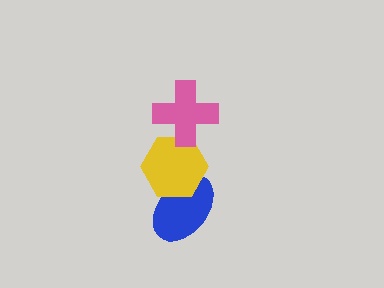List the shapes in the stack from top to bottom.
From top to bottom: the pink cross, the yellow hexagon, the blue ellipse.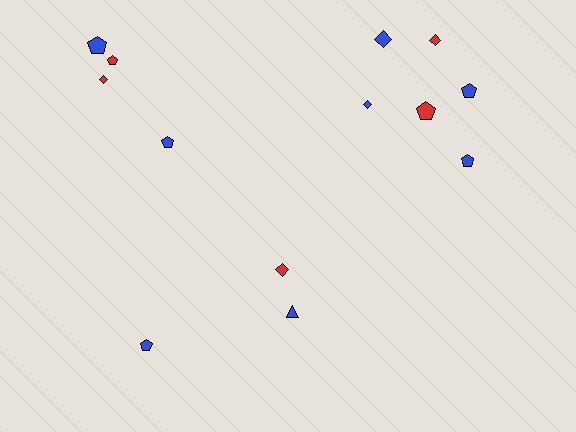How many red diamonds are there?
There are 3 red diamonds.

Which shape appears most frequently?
Pentagon, with 7 objects.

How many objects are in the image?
There are 13 objects.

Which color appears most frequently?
Blue, with 8 objects.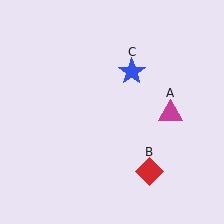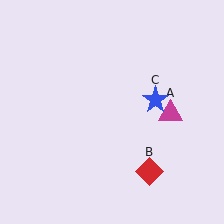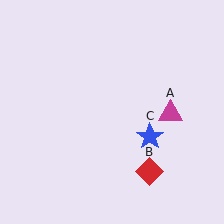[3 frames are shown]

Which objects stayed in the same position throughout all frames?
Magenta triangle (object A) and red diamond (object B) remained stationary.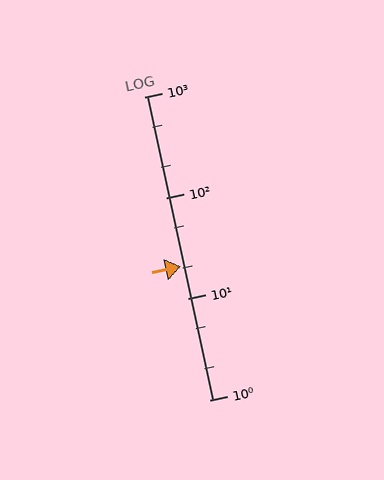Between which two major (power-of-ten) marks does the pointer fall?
The pointer is between 10 and 100.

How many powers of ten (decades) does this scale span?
The scale spans 3 decades, from 1 to 1000.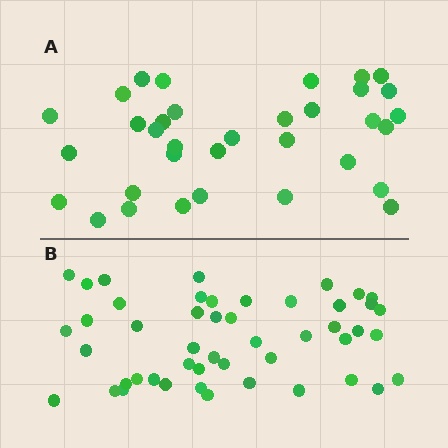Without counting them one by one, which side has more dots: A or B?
Region B (the bottom region) has more dots.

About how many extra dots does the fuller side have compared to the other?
Region B has approximately 15 more dots than region A.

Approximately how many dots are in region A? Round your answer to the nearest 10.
About 30 dots. (The exact count is 34, which rounds to 30.)